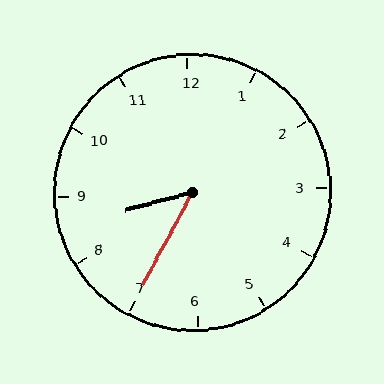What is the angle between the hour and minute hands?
Approximately 48 degrees.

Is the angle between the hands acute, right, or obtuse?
It is acute.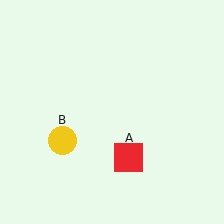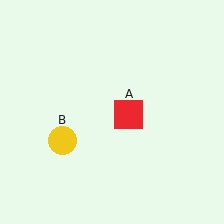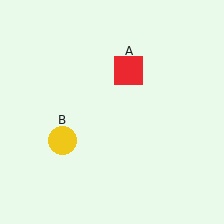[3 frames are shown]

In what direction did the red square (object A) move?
The red square (object A) moved up.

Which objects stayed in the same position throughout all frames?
Yellow circle (object B) remained stationary.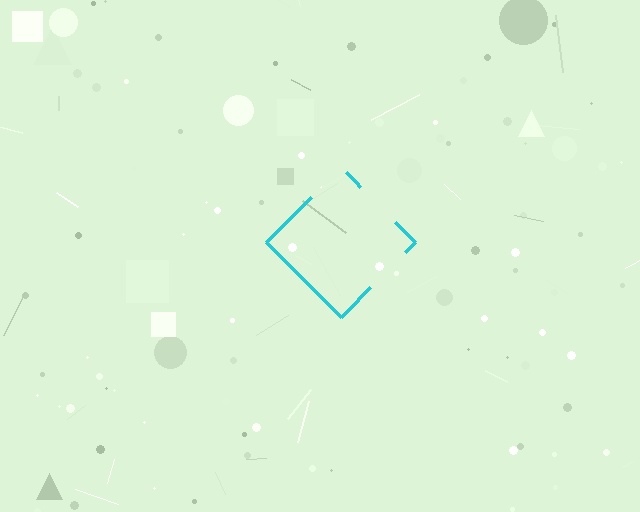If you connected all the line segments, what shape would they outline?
They would outline a diamond.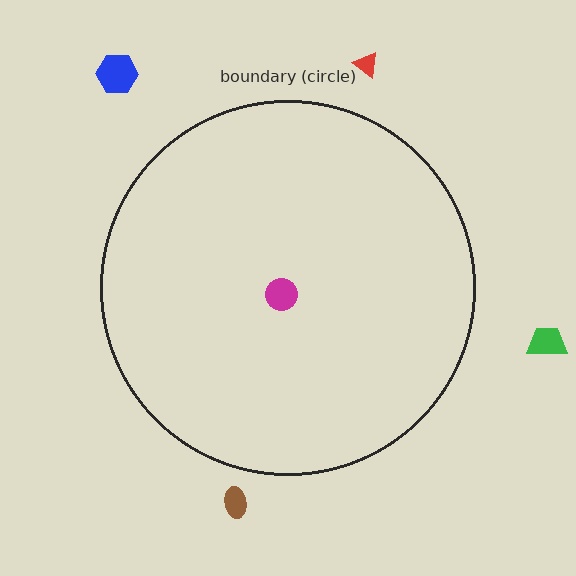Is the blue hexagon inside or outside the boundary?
Outside.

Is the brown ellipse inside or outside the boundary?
Outside.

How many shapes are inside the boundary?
1 inside, 4 outside.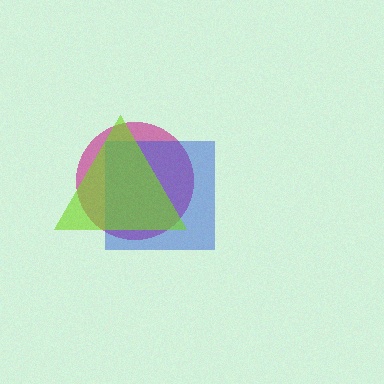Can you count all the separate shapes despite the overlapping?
Yes, there are 3 separate shapes.